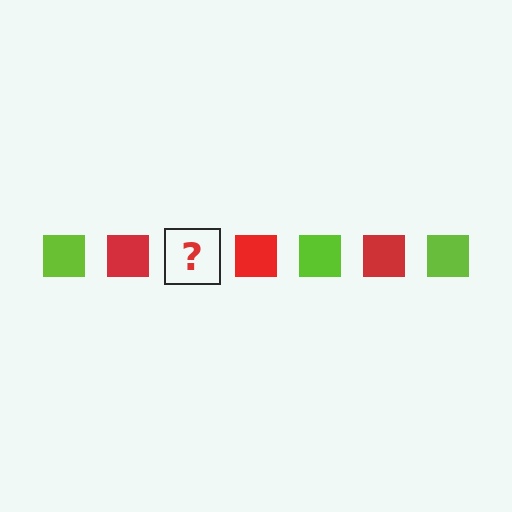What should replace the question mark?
The question mark should be replaced with a lime square.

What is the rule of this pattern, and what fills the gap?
The rule is that the pattern cycles through lime, red squares. The gap should be filled with a lime square.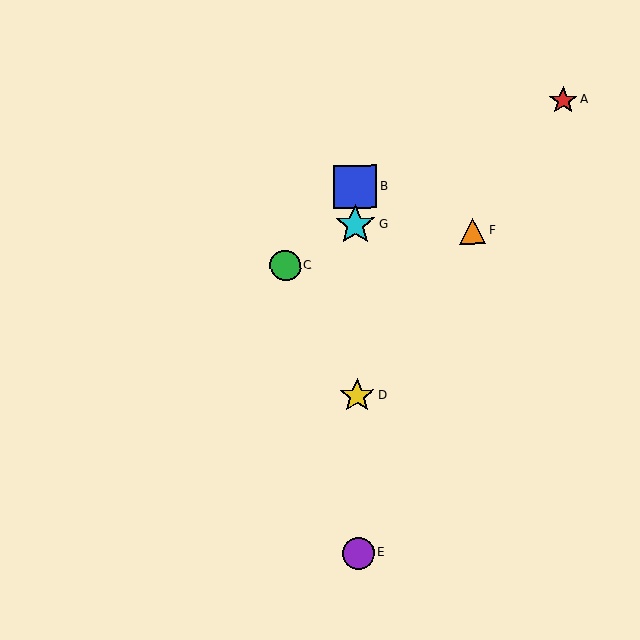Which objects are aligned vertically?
Objects B, D, E, G are aligned vertically.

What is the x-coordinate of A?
Object A is at x≈563.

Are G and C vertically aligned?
No, G is at x≈355 and C is at x≈285.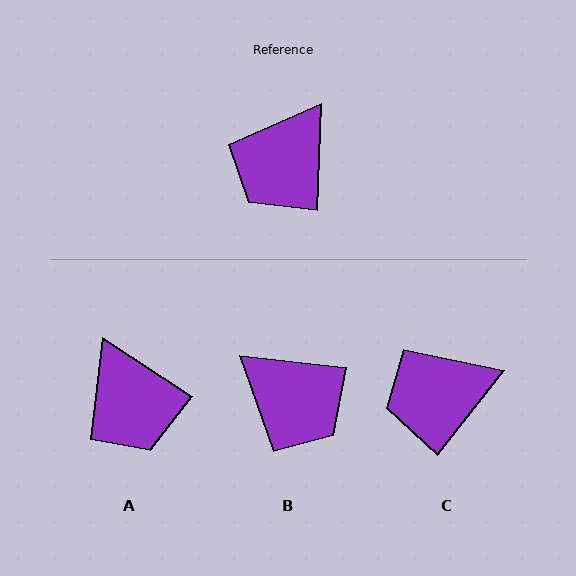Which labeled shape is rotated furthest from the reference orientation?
B, about 86 degrees away.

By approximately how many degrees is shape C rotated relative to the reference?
Approximately 36 degrees clockwise.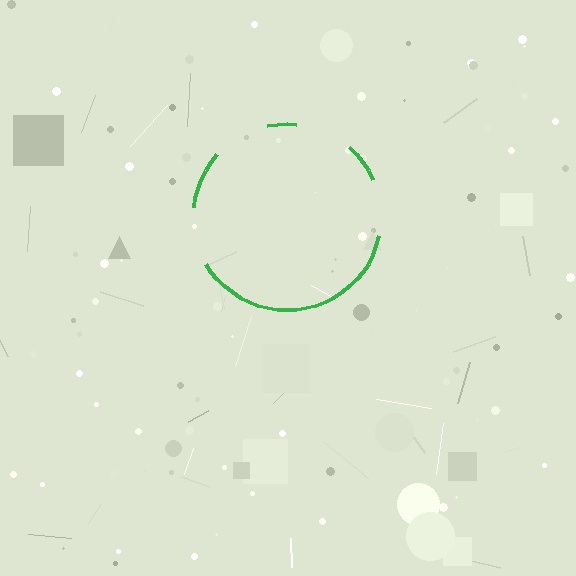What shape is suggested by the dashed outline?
The dashed outline suggests a circle.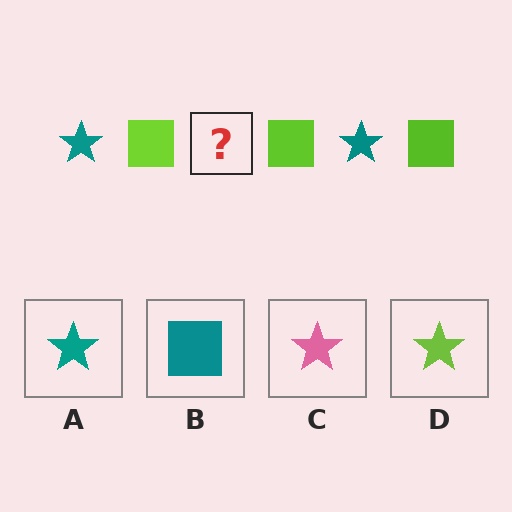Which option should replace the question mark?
Option A.